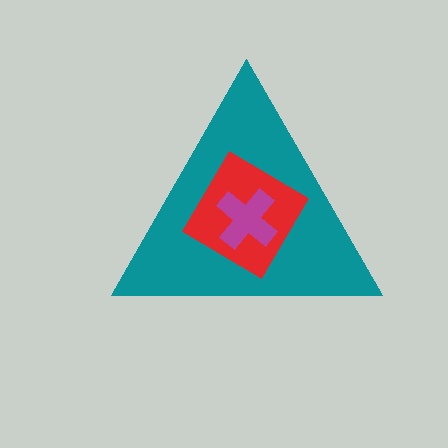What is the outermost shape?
The teal triangle.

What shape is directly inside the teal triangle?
The red diamond.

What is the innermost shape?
The magenta cross.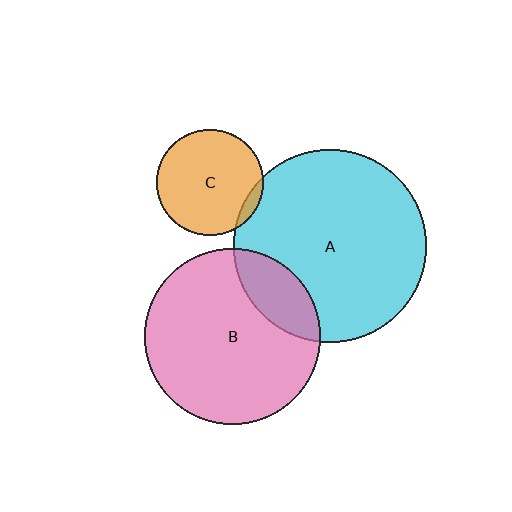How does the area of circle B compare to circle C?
Approximately 2.7 times.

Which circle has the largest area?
Circle A (cyan).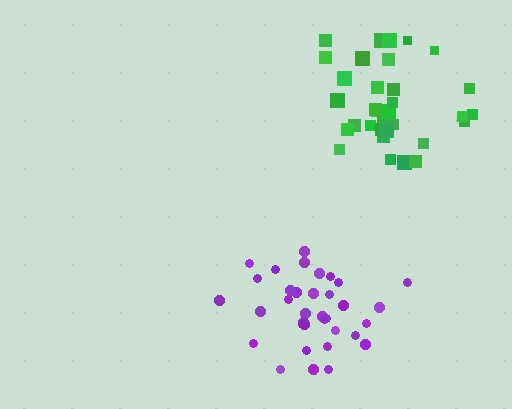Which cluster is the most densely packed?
Purple.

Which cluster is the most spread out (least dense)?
Green.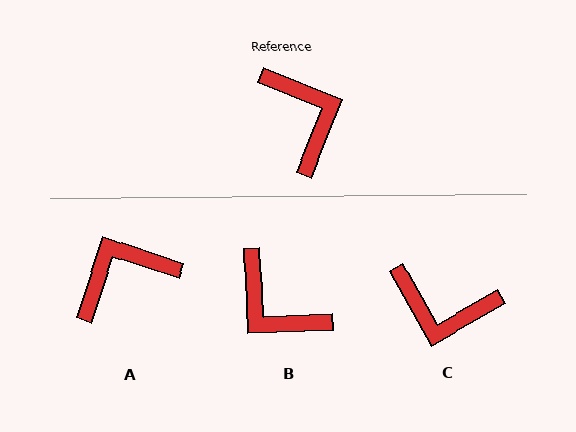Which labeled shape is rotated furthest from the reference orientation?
B, about 156 degrees away.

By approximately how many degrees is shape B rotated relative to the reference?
Approximately 156 degrees clockwise.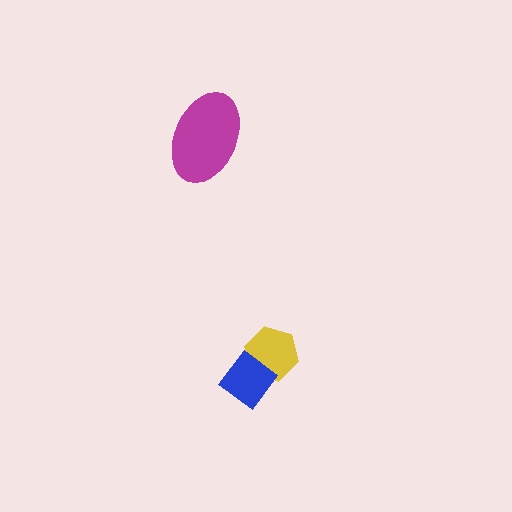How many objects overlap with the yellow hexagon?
1 object overlaps with the yellow hexagon.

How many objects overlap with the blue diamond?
1 object overlaps with the blue diamond.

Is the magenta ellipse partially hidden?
No, no other shape covers it.